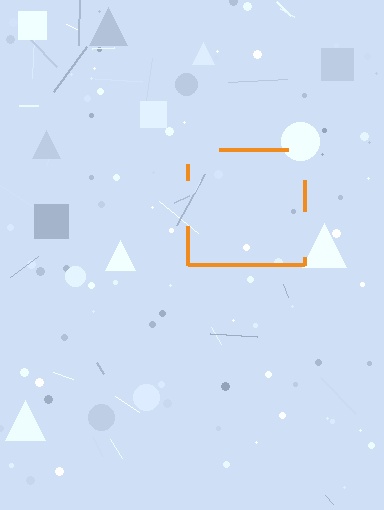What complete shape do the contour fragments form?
The contour fragments form a square.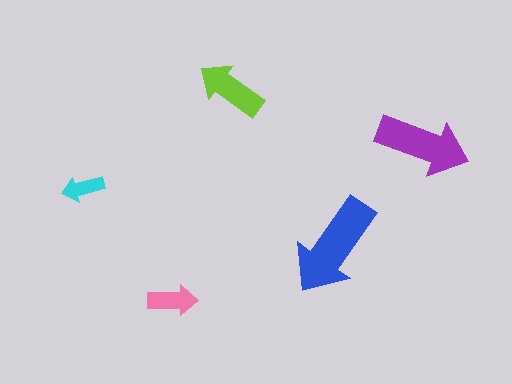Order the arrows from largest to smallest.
the blue one, the purple one, the lime one, the pink one, the cyan one.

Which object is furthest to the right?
The purple arrow is rightmost.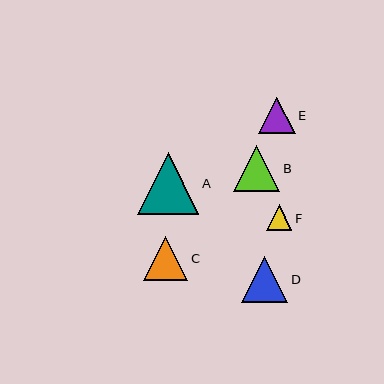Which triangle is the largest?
Triangle A is the largest with a size of approximately 62 pixels.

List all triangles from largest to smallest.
From largest to smallest: A, B, D, C, E, F.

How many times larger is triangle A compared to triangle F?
Triangle A is approximately 2.4 times the size of triangle F.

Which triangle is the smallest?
Triangle F is the smallest with a size of approximately 26 pixels.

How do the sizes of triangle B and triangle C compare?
Triangle B and triangle C are approximately the same size.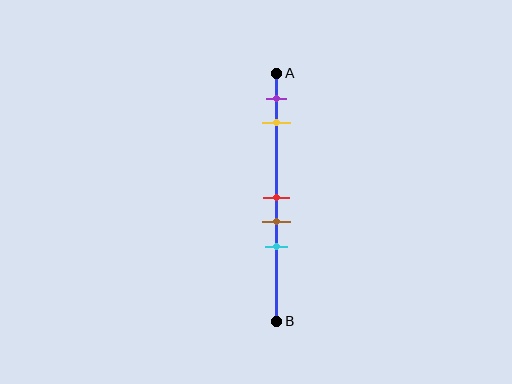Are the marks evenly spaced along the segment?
No, the marks are not evenly spaced.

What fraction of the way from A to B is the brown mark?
The brown mark is approximately 60% (0.6) of the way from A to B.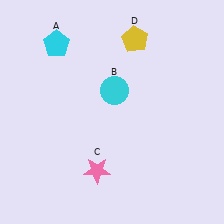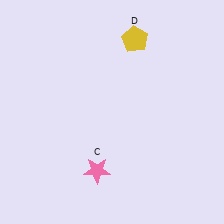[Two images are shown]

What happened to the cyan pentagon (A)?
The cyan pentagon (A) was removed in Image 2. It was in the top-left area of Image 1.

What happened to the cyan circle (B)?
The cyan circle (B) was removed in Image 2. It was in the top-right area of Image 1.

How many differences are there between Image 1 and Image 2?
There are 2 differences between the two images.